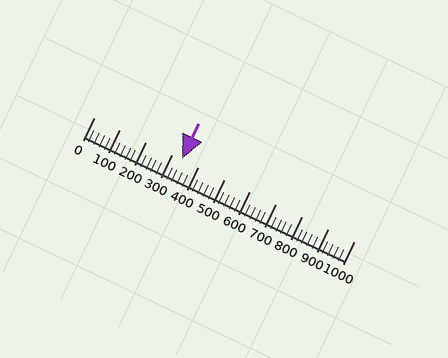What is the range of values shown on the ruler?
The ruler shows values from 0 to 1000.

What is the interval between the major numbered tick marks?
The major tick marks are spaced 100 units apart.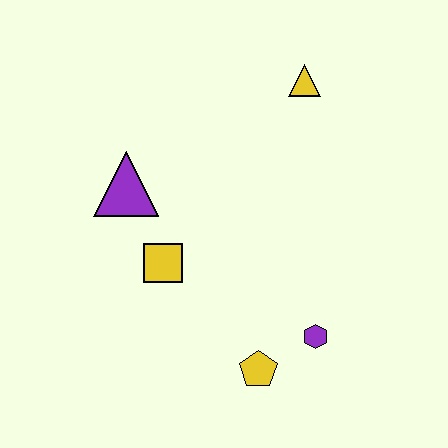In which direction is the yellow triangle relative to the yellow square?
The yellow triangle is above the yellow square.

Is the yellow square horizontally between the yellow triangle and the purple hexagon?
No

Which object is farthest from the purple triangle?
The purple hexagon is farthest from the purple triangle.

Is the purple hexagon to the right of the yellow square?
Yes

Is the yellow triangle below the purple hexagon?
No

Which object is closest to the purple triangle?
The yellow square is closest to the purple triangle.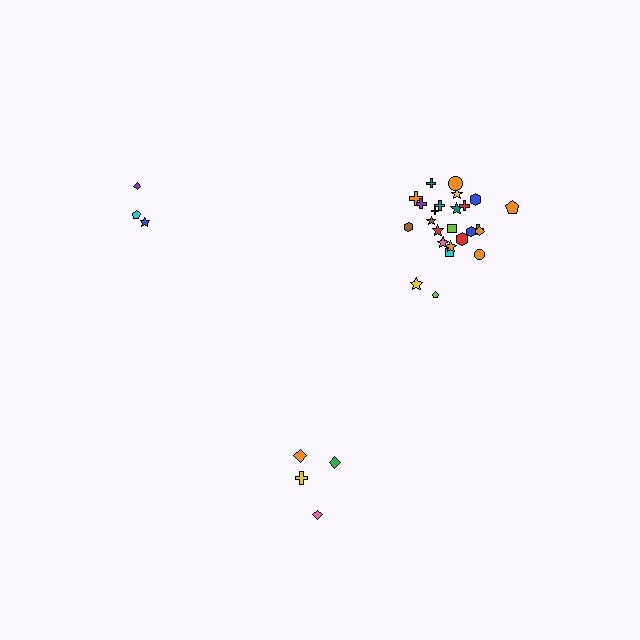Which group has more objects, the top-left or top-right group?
The top-right group.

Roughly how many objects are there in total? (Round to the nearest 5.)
Roughly 30 objects in total.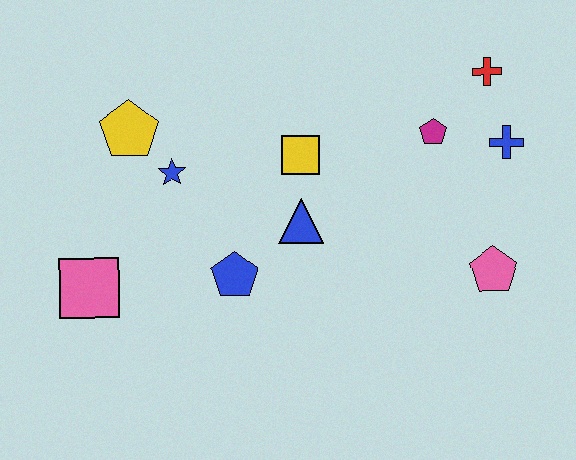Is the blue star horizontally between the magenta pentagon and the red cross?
No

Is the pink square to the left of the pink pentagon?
Yes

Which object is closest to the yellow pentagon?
The blue star is closest to the yellow pentagon.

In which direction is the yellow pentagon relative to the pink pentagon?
The yellow pentagon is to the left of the pink pentagon.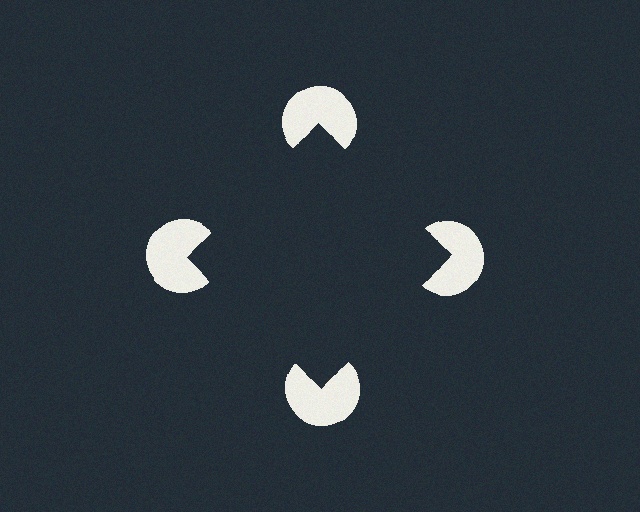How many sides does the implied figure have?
4 sides.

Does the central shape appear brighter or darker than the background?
It typically appears slightly darker than the background, even though no actual brightness change is drawn.